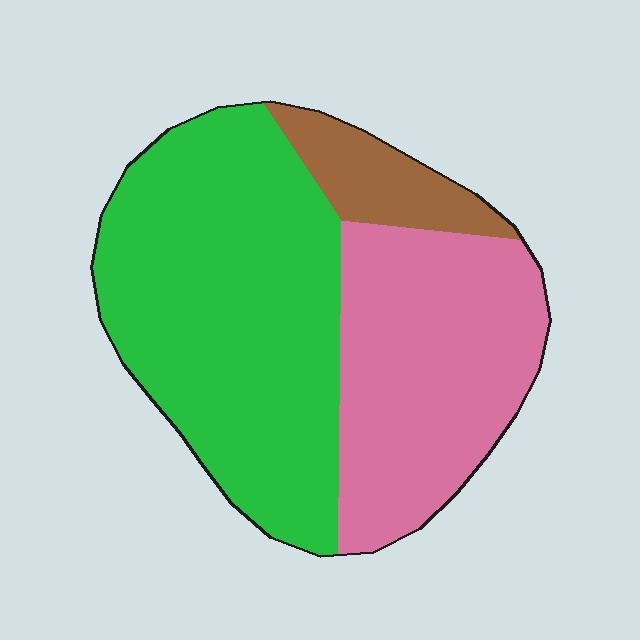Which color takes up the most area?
Green, at roughly 55%.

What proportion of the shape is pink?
Pink covers 36% of the shape.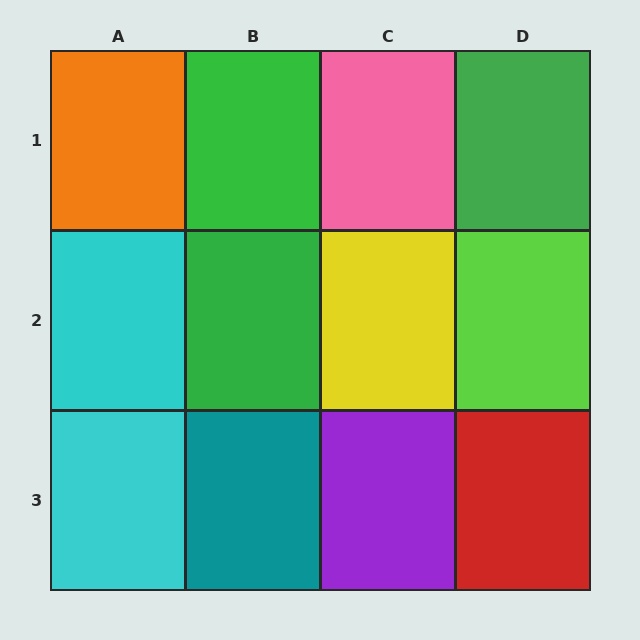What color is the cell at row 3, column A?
Cyan.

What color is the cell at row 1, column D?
Green.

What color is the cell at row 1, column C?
Pink.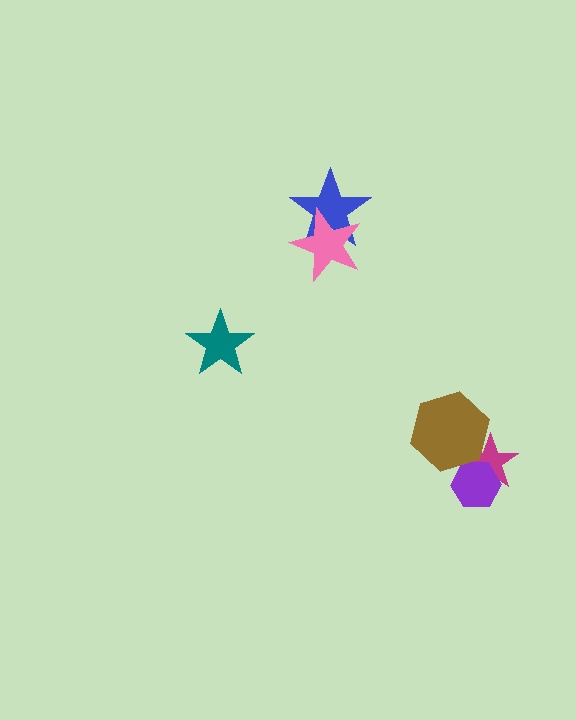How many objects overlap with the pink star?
1 object overlaps with the pink star.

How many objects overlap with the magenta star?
2 objects overlap with the magenta star.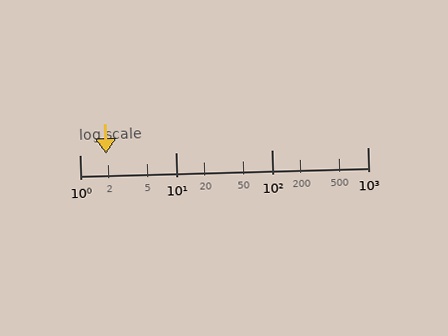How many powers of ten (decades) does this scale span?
The scale spans 3 decades, from 1 to 1000.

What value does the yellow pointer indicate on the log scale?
The pointer indicates approximately 1.9.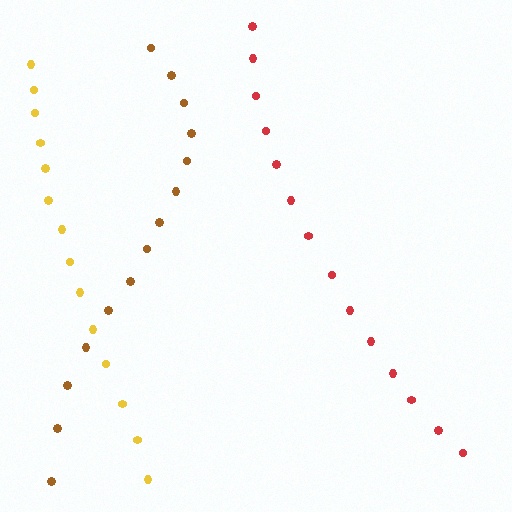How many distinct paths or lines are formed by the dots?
There are 3 distinct paths.